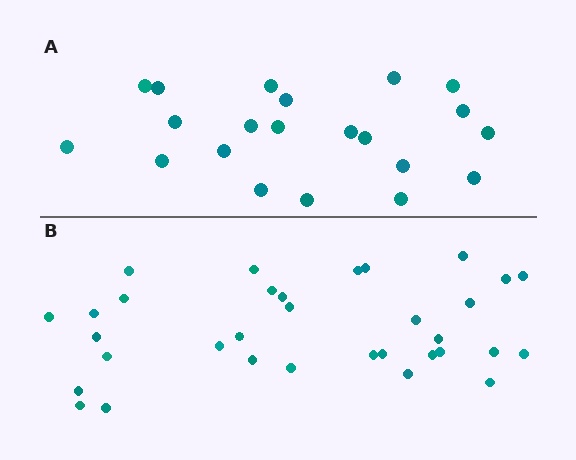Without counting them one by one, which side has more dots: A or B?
Region B (the bottom region) has more dots.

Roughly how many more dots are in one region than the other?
Region B has roughly 12 or so more dots than region A.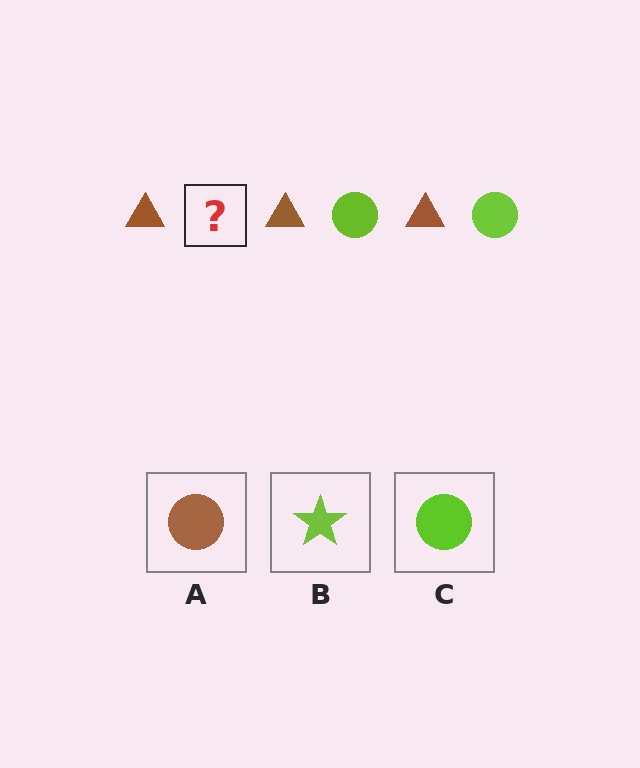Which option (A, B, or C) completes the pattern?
C.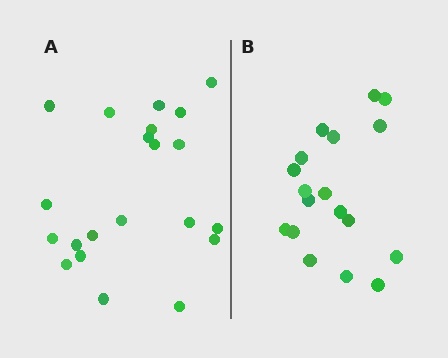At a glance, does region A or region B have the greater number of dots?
Region A (the left region) has more dots.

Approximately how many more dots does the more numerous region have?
Region A has just a few more — roughly 2 or 3 more dots than region B.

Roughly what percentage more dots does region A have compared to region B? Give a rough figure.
About 15% more.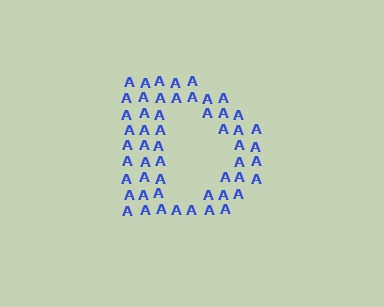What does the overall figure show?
The overall figure shows the letter D.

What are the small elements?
The small elements are letter A's.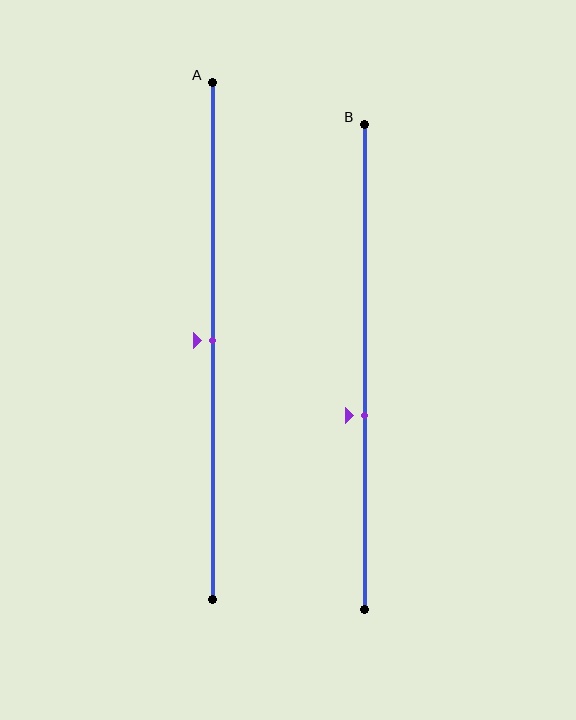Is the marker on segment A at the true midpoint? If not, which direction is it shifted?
Yes, the marker on segment A is at the true midpoint.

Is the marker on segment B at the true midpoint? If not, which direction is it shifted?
No, the marker on segment B is shifted downward by about 10% of the segment length.